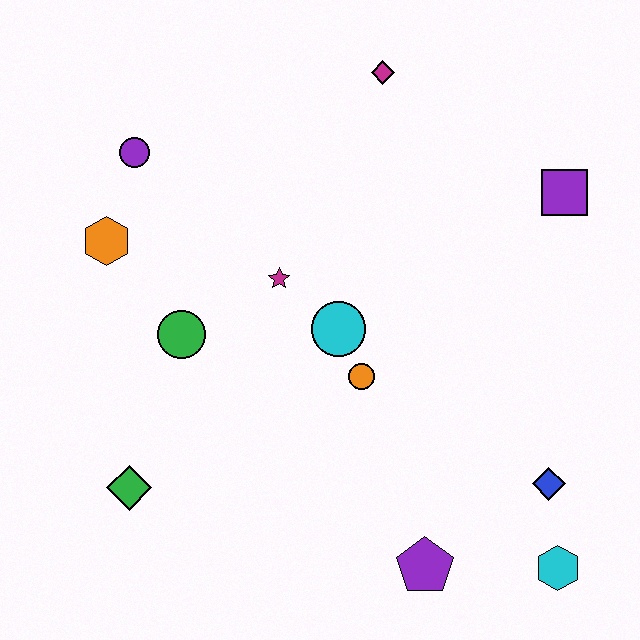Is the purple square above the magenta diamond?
No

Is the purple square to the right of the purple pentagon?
Yes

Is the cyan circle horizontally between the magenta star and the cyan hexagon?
Yes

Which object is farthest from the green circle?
The cyan hexagon is farthest from the green circle.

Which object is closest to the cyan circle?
The orange circle is closest to the cyan circle.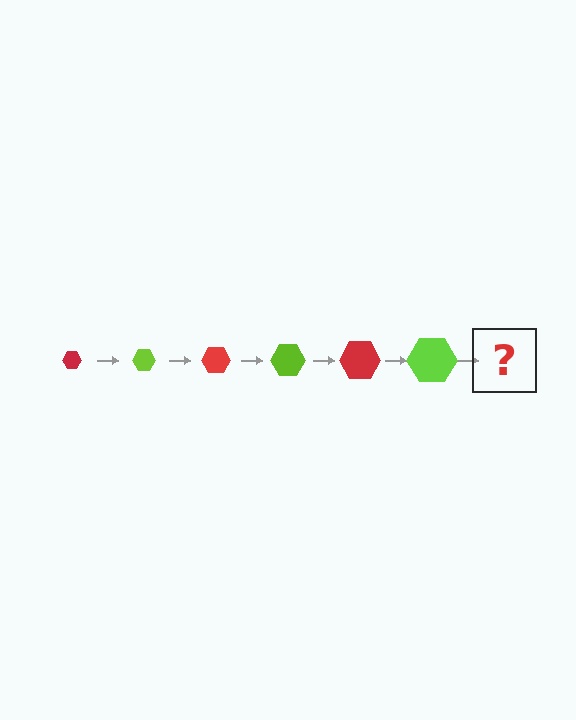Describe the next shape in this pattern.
It should be a red hexagon, larger than the previous one.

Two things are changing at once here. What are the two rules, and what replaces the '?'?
The two rules are that the hexagon grows larger each step and the color cycles through red and lime. The '?' should be a red hexagon, larger than the previous one.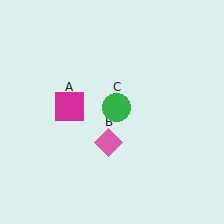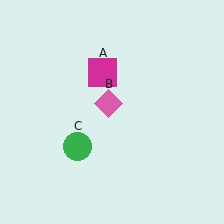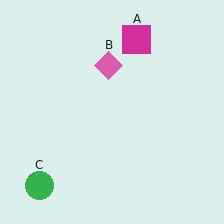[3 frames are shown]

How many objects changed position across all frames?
3 objects changed position: magenta square (object A), pink diamond (object B), green circle (object C).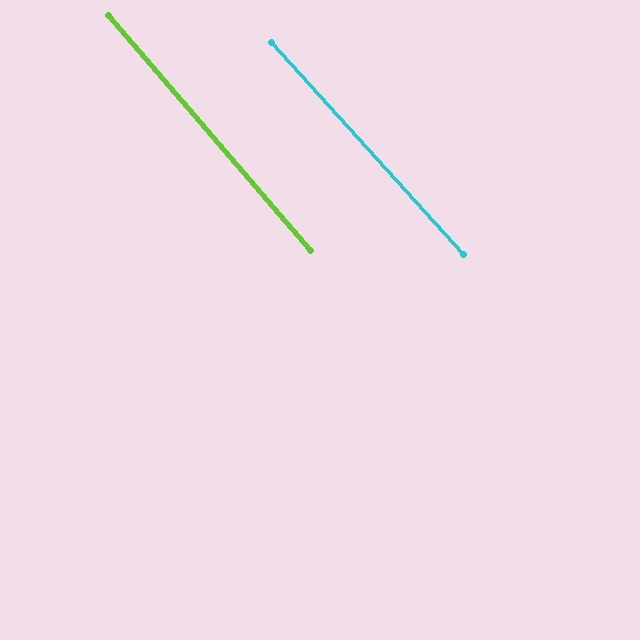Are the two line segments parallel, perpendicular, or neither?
Parallel — their directions differ by only 1.6°.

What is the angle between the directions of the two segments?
Approximately 2 degrees.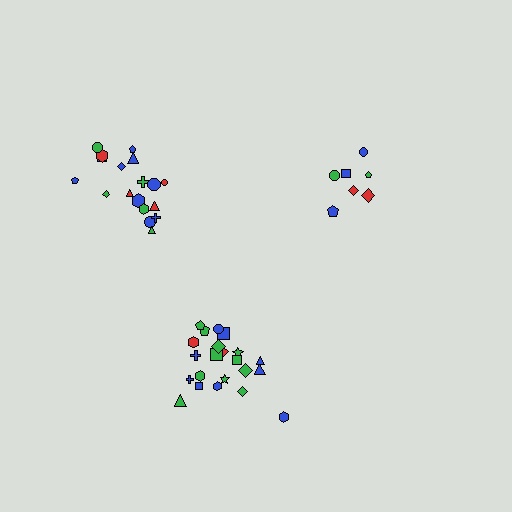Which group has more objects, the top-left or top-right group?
The top-left group.